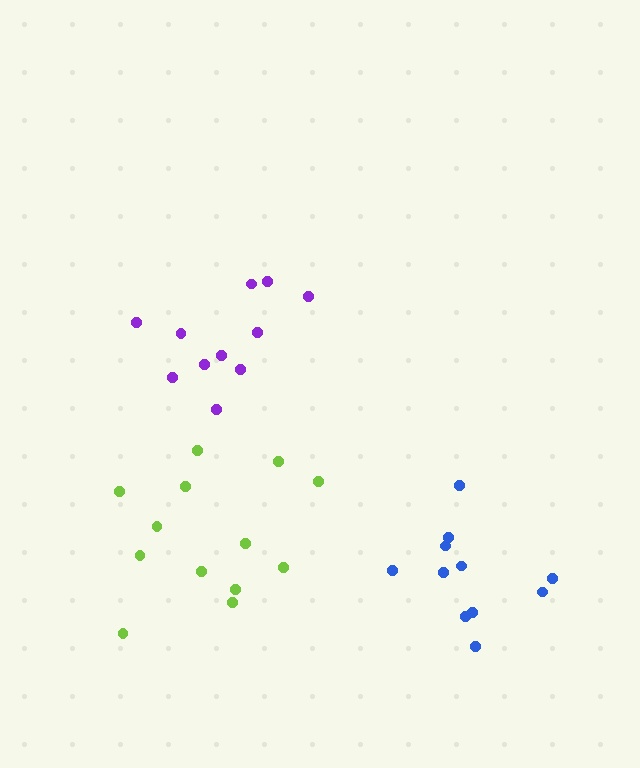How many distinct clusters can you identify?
There are 3 distinct clusters.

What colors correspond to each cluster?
The clusters are colored: purple, lime, blue.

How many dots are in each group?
Group 1: 11 dots, Group 2: 13 dots, Group 3: 11 dots (35 total).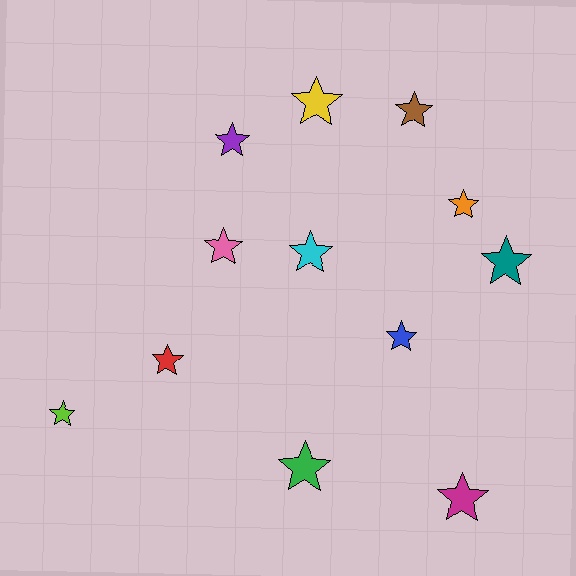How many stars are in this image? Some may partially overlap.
There are 12 stars.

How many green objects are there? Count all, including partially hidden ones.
There is 1 green object.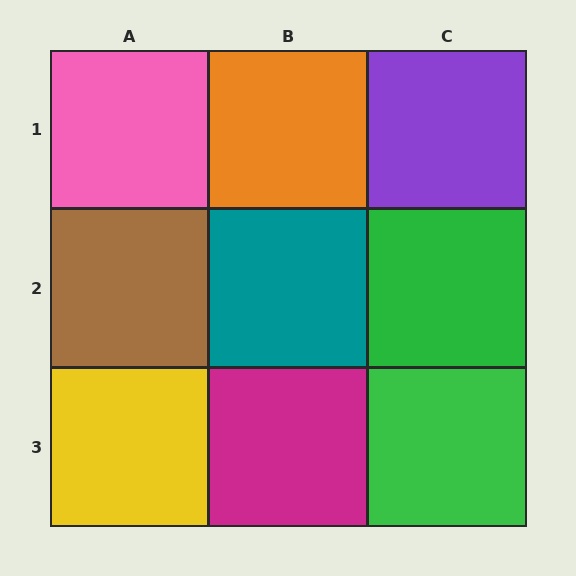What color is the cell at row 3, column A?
Yellow.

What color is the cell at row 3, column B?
Magenta.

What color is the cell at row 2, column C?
Green.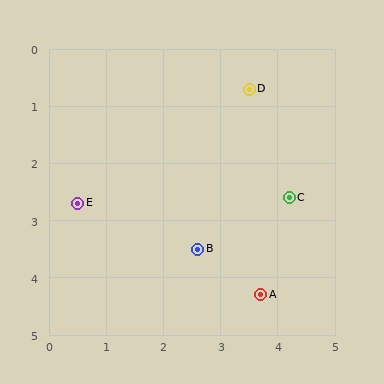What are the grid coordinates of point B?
Point B is at approximately (2.6, 3.5).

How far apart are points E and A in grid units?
Points E and A are about 3.6 grid units apart.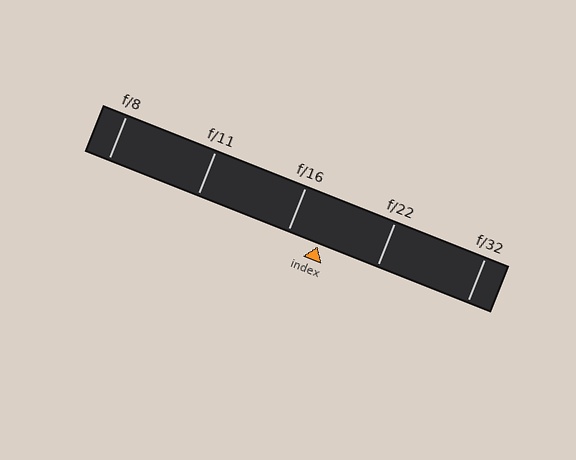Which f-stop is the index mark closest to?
The index mark is closest to f/16.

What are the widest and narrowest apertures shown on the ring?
The widest aperture shown is f/8 and the narrowest is f/32.